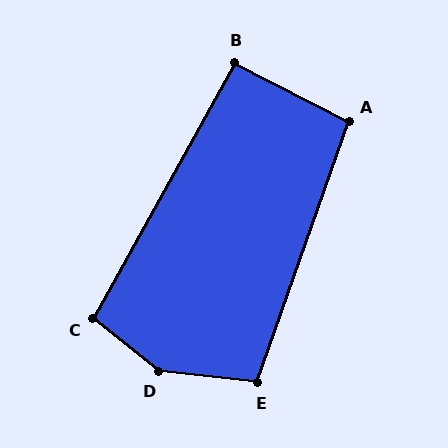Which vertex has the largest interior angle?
D, at approximately 147 degrees.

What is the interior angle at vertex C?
Approximately 100 degrees (obtuse).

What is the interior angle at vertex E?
Approximately 103 degrees (obtuse).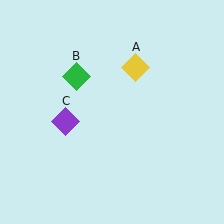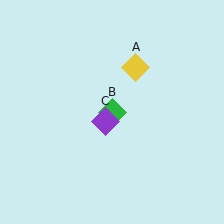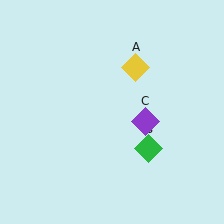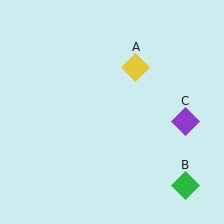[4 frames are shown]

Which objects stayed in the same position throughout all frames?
Yellow diamond (object A) remained stationary.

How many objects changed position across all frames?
2 objects changed position: green diamond (object B), purple diamond (object C).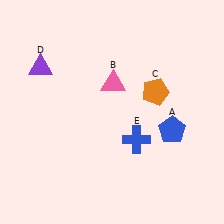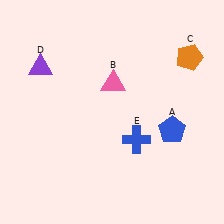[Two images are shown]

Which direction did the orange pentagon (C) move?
The orange pentagon (C) moved up.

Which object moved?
The orange pentagon (C) moved up.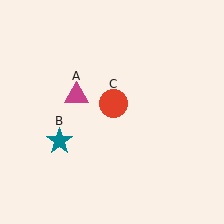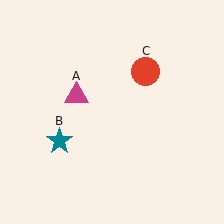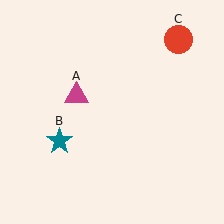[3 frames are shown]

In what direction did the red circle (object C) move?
The red circle (object C) moved up and to the right.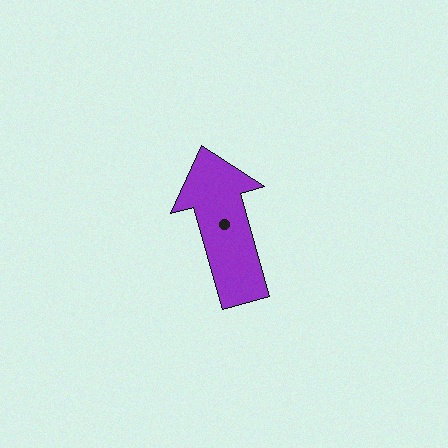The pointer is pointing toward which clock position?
Roughly 11 o'clock.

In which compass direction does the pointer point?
North.